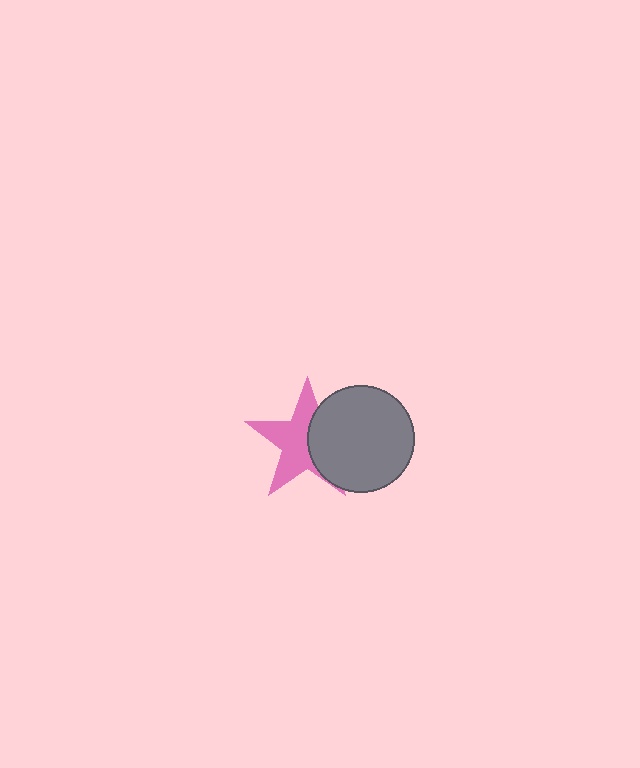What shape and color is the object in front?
The object in front is a gray circle.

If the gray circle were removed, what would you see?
You would see the complete pink star.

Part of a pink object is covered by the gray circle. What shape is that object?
It is a star.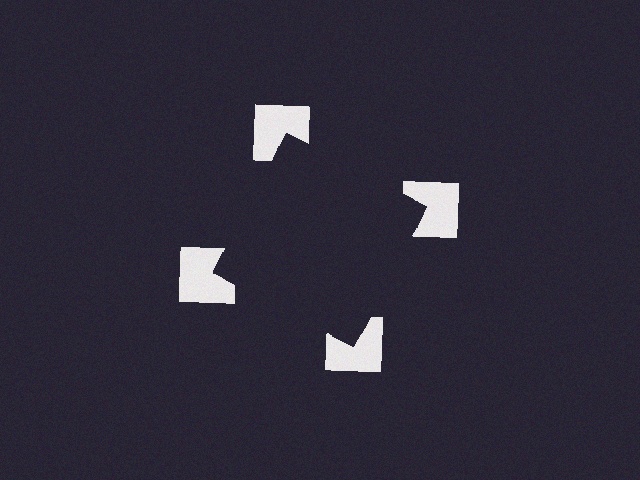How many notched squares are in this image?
There are 4 — one at each vertex of the illusory square.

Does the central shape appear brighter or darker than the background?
It typically appears slightly darker than the background, even though no actual brightness change is drawn.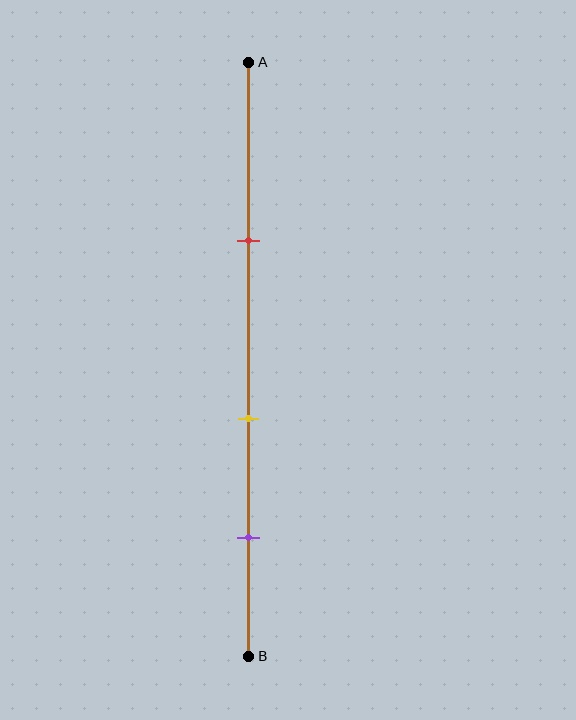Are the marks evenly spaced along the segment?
Yes, the marks are approximately evenly spaced.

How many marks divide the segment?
There are 3 marks dividing the segment.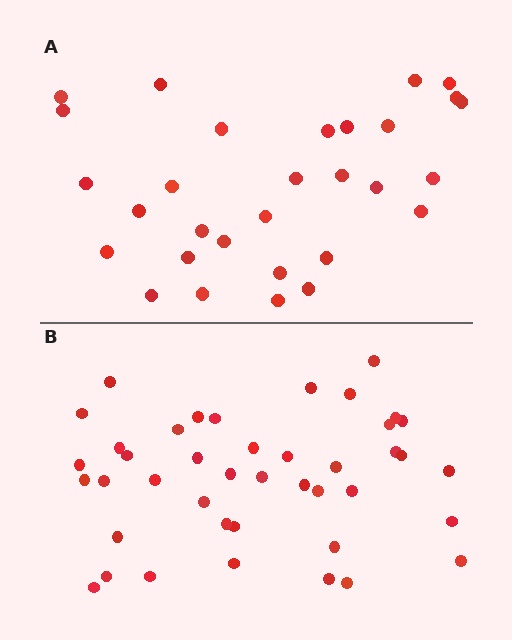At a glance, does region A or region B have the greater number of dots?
Region B (the bottom region) has more dots.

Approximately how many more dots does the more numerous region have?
Region B has roughly 12 or so more dots than region A.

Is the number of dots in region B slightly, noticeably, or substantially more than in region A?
Region B has noticeably more, but not dramatically so. The ratio is roughly 1.4 to 1.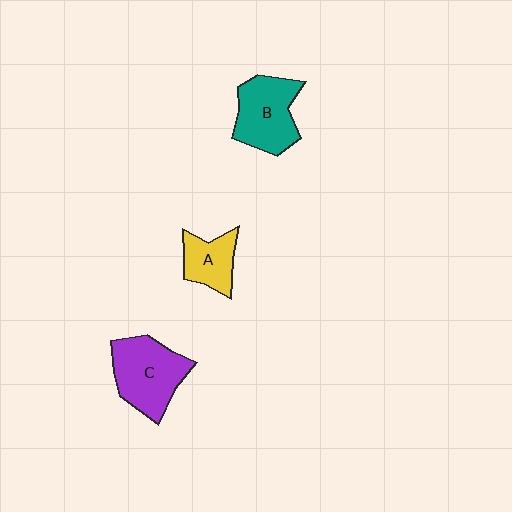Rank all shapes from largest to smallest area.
From largest to smallest: C (purple), B (teal), A (yellow).